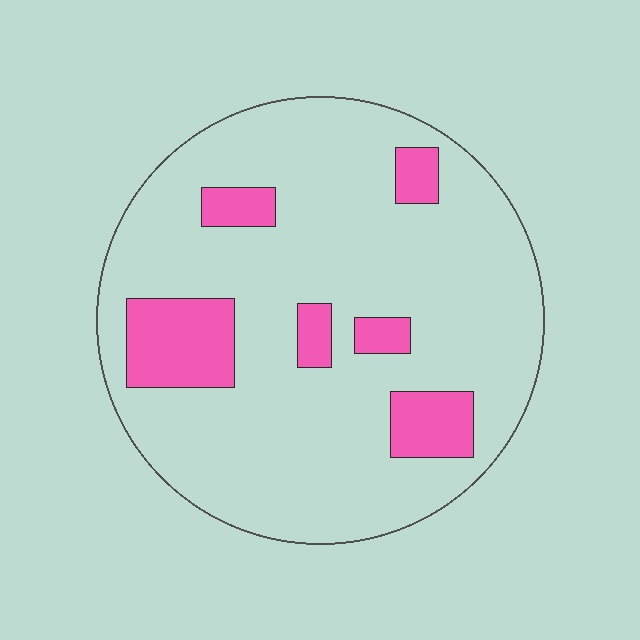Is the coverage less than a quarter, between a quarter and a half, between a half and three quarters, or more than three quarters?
Less than a quarter.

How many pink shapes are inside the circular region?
6.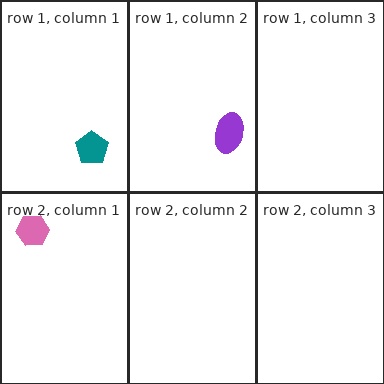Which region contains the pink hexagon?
The row 2, column 1 region.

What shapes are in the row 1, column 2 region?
The purple ellipse.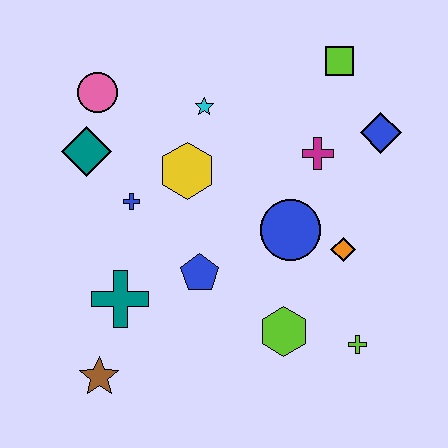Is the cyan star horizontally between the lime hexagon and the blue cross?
Yes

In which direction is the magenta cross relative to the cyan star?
The magenta cross is to the right of the cyan star.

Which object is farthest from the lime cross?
The pink circle is farthest from the lime cross.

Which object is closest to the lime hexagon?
The lime cross is closest to the lime hexagon.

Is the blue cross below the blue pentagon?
No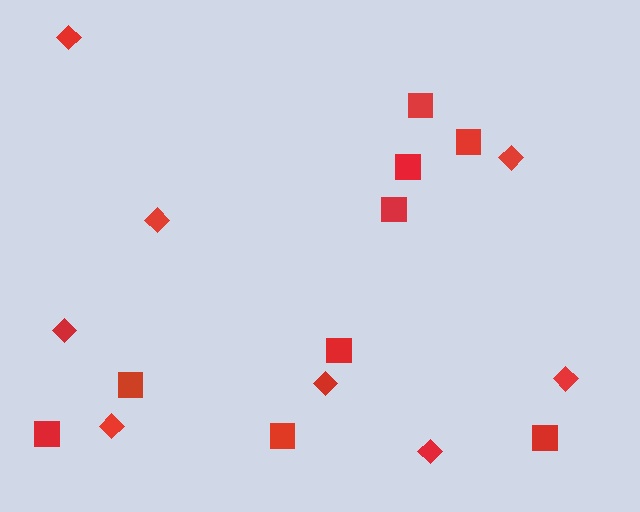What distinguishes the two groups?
There are 2 groups: one group of diamonds (8) and one group of squares (9).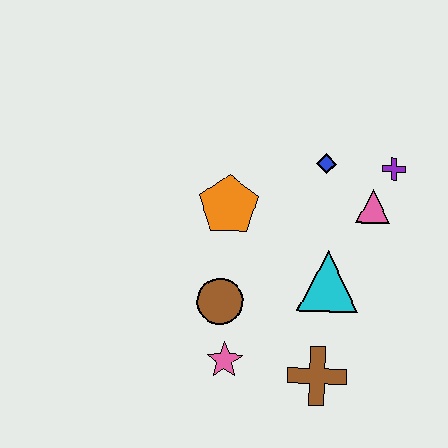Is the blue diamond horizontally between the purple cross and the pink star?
Yes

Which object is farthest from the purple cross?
The pink star is farthest from the purple cross.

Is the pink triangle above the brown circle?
Yes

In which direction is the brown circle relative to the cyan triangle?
The brown circle is to the left of the cyan triangle.